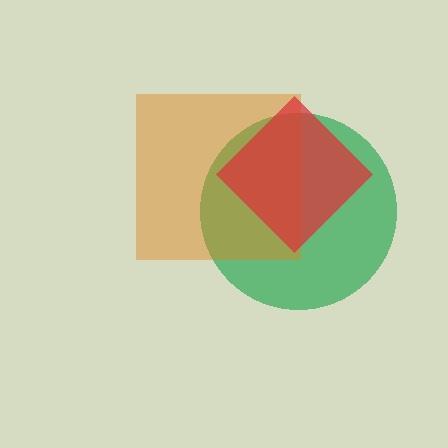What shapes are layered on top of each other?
The layered shapes are: a green circle, an orange square, a red diamond.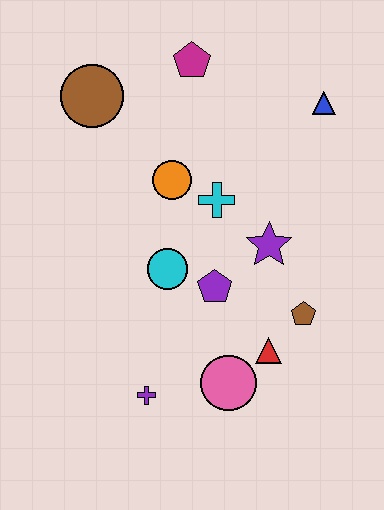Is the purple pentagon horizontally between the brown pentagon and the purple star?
No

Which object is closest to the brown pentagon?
The red triangle is closest to the brown pentagon.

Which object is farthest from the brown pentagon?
The brown circle is farthest from the brown pentagon.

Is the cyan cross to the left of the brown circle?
No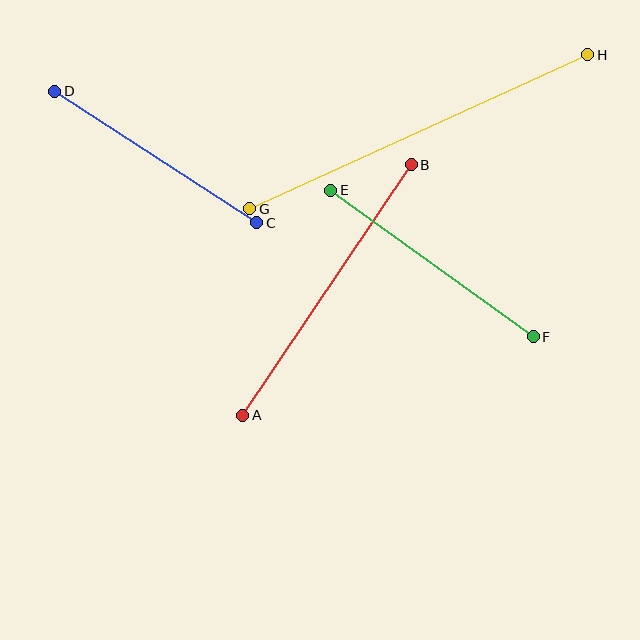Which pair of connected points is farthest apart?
Points G and H are farthest apart.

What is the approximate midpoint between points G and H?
The midpoint is at approximately (419, 132) pixels.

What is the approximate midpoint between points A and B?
The midpoint is at approximately (327, 290) pixels.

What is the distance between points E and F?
The distance is approximately 250 pixels.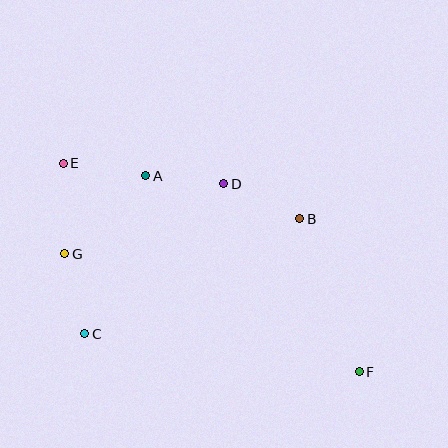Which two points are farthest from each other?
Points E and F are farthest from each other.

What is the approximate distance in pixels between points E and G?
The distance between E and G is approximately 90 pixels.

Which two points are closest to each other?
Points A and D are closest to each other.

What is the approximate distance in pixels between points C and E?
The distance between C and E is approximately 172 pixels.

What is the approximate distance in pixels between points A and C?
The distance between A and C is approximately 169 pixels.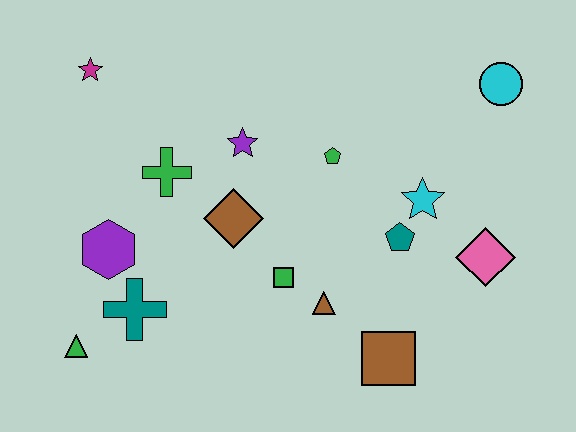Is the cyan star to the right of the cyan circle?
No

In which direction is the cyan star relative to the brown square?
The cyan star is above the brown square.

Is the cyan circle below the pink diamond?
No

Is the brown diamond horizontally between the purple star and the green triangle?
Yes